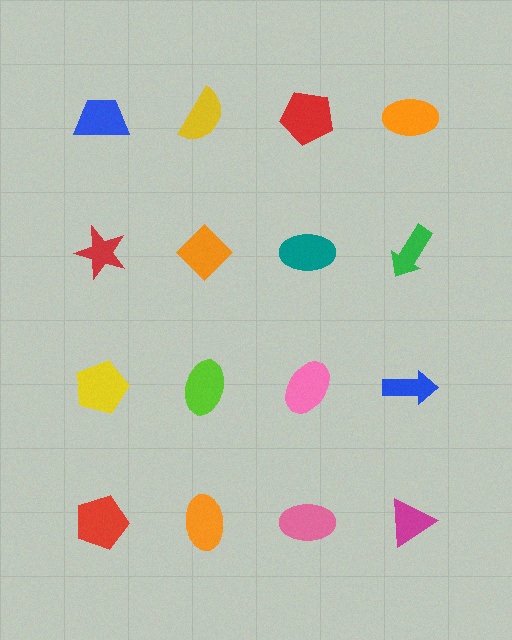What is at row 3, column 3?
A pink ellipse.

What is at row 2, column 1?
A red star.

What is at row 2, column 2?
An orange diamond.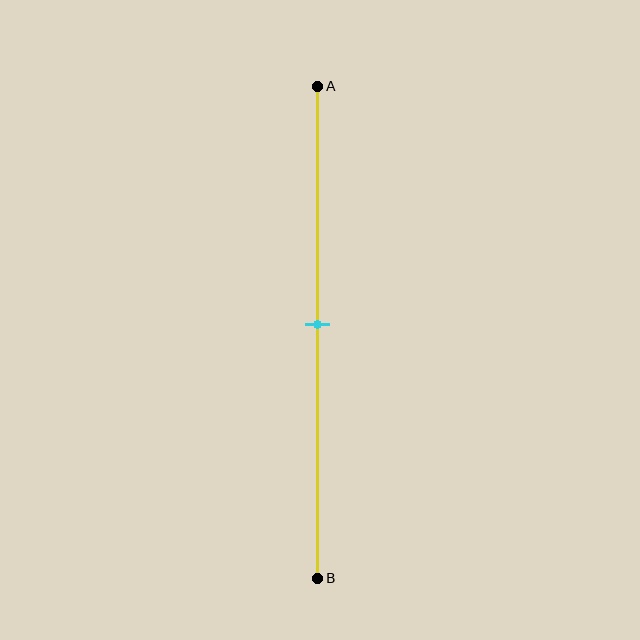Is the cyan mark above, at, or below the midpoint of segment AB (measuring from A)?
The cyan mark is approximately at the midpoint of segment AB.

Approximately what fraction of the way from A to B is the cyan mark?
The cyan mark is approximately 50% of the way from A to B.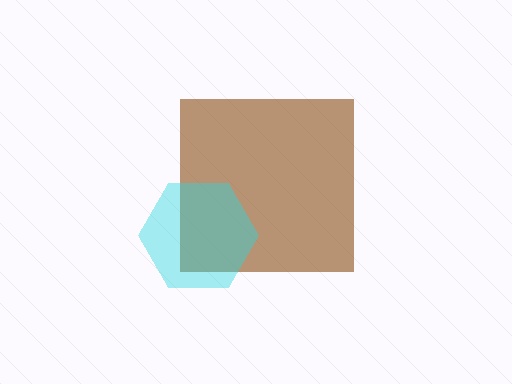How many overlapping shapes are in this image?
There are 2 overlapping shapes in the image.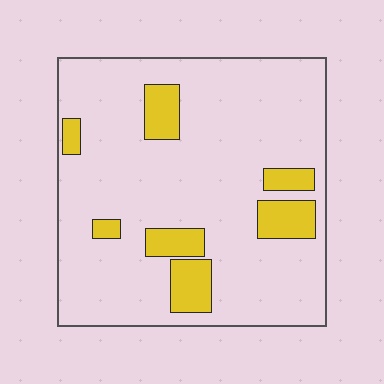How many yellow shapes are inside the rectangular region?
7.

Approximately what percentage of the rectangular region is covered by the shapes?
Approximately 15%.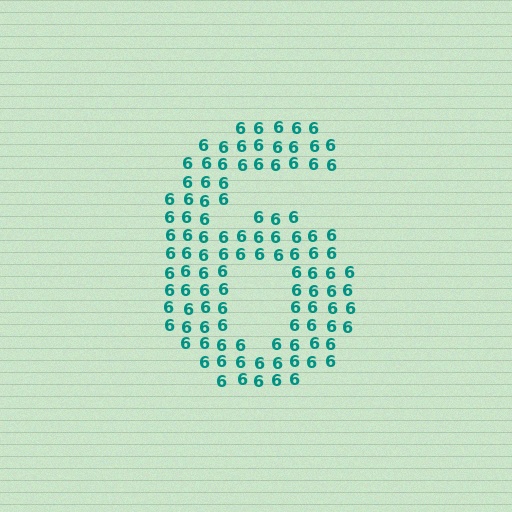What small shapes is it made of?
It is made of small digit 6's.